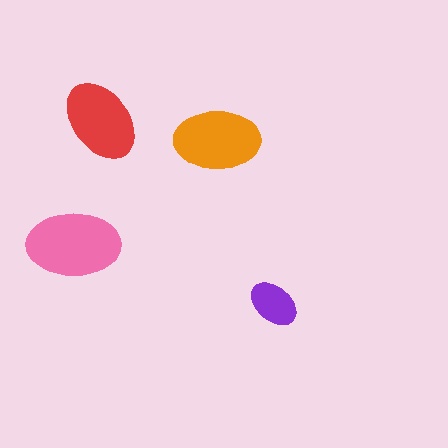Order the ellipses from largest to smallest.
the pink one, the orange one, the red one, the purple one.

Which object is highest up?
The red ellipse is topmost.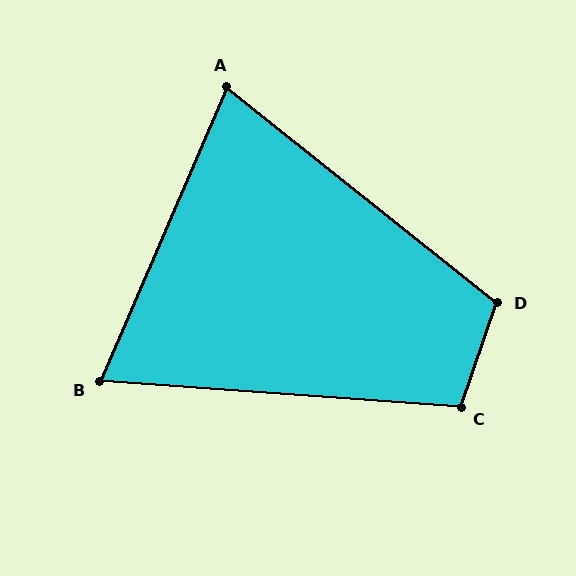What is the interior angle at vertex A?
Approximately 75 degrees (acute).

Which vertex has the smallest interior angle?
B, at approximately 71 degrees.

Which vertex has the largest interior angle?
D, at approximately 109 degrees.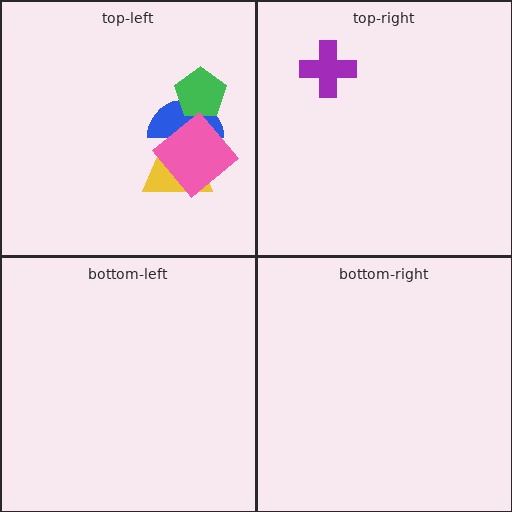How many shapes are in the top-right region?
1.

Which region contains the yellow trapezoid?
The top-left region.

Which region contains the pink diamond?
The top-left region.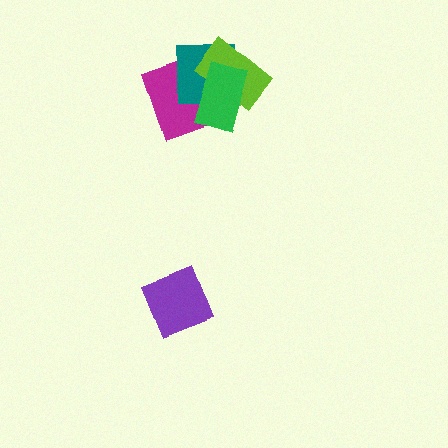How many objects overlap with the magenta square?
3 objects overlap with the magenta square.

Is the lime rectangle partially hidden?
Yes, it is partially covered by another shape.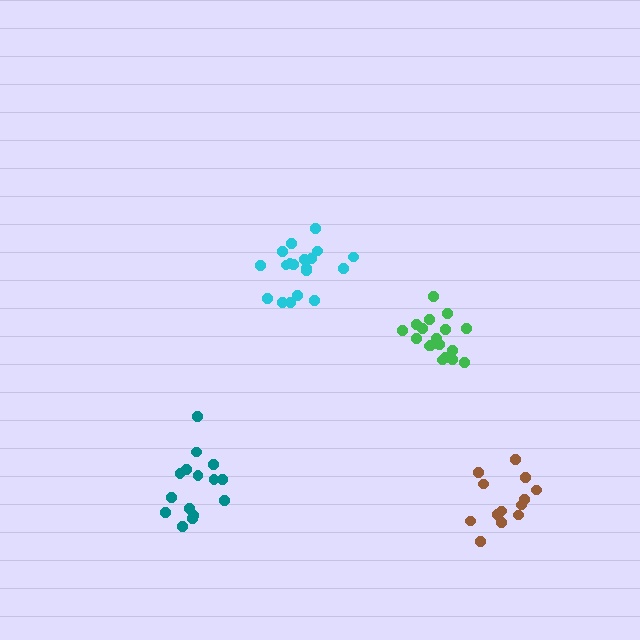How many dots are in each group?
Group 1: 15 dots, Group 2: 19 dots, Group 3: 19 dots, Group 4: 13 dots (66 total).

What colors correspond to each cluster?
The clusters are colored: teal, green, cyan, brown.